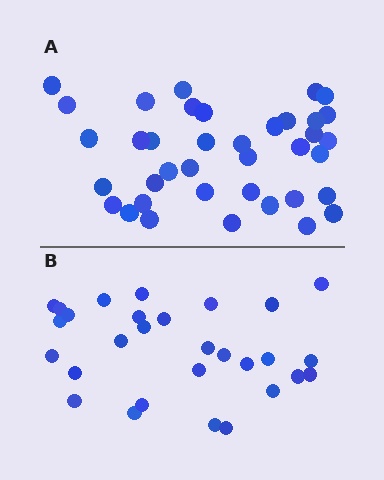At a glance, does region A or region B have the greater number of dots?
Region A (the top region) has more dots.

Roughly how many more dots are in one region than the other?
Region A has roughly 8 or so more dots than region B.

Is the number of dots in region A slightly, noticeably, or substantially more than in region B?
Region A has noticeably more, but not dramatically so. The ratio is roughly 1.3 to 1.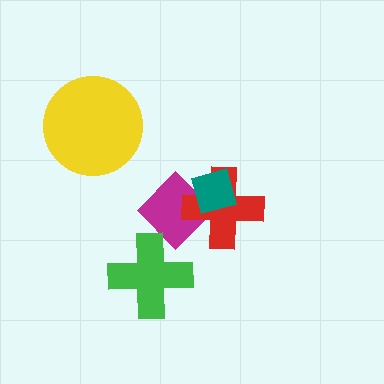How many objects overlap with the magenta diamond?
3 objects overlap with the magenta diamond.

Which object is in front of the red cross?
The teal diamond is in front of the red cross.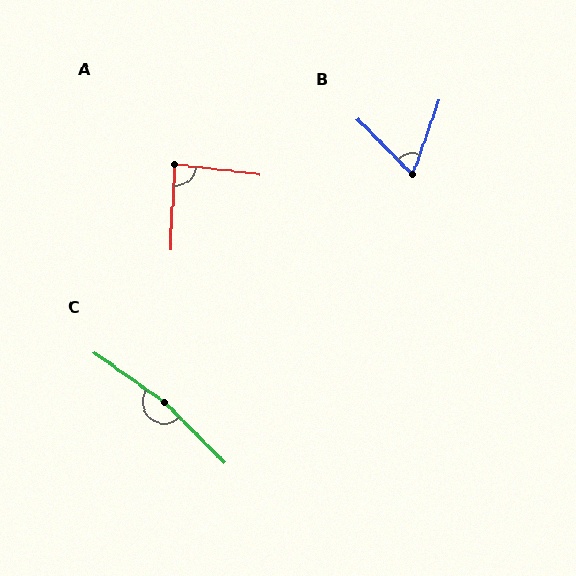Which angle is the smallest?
B, at approximately 64 degrees.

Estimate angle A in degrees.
Approximately 86 degrees.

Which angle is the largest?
C, at approximately 170 degrees.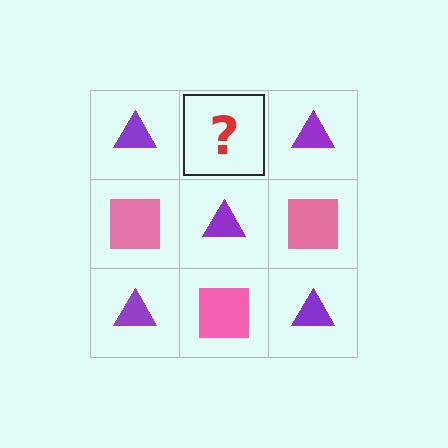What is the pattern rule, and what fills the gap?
The rule is that it alternates purple triangle and pink square in a checkerboard pattern. The gap should be filled with a pink square.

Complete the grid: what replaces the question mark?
The question mark should be replaced with a pink square.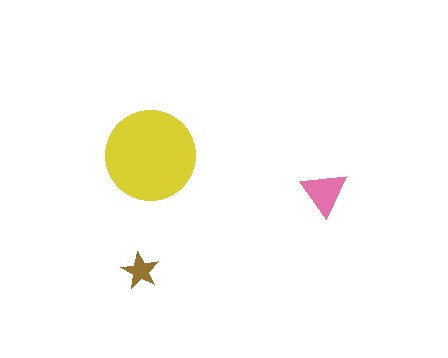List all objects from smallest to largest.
The brown star, the pink triangle, the yellow circle.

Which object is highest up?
The yellow circle is topmost.